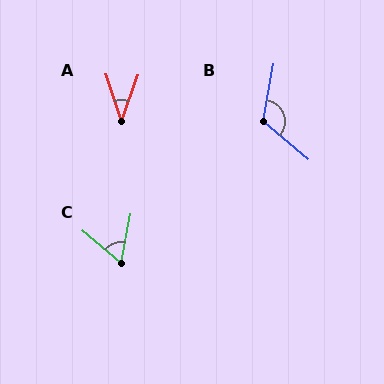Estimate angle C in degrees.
Approximately 60 degrees.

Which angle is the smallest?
A, at approximately 37 degrees.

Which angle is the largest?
B, at approximately 120 degrees.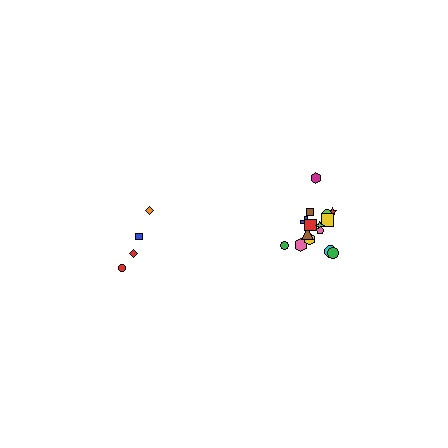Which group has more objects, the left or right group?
The right group.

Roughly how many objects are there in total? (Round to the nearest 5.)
Roughly 20 objects in total.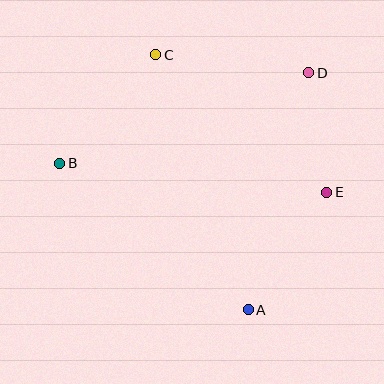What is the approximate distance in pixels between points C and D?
The distance between C and D is approximately 154 pixels.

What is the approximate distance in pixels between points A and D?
The distance between A and D is approximately 245 pixels.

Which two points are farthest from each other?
Points A and C are farthest from each other.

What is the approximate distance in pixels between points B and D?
The distance between B and D is approximately 265 pixels.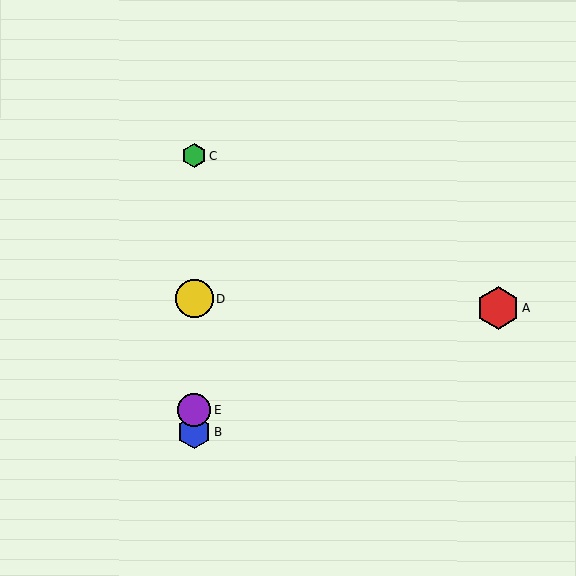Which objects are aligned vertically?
Objects B, C, D, E are aligned vertically.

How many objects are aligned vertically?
4 objects (B, C, D, E) are aligned vertically.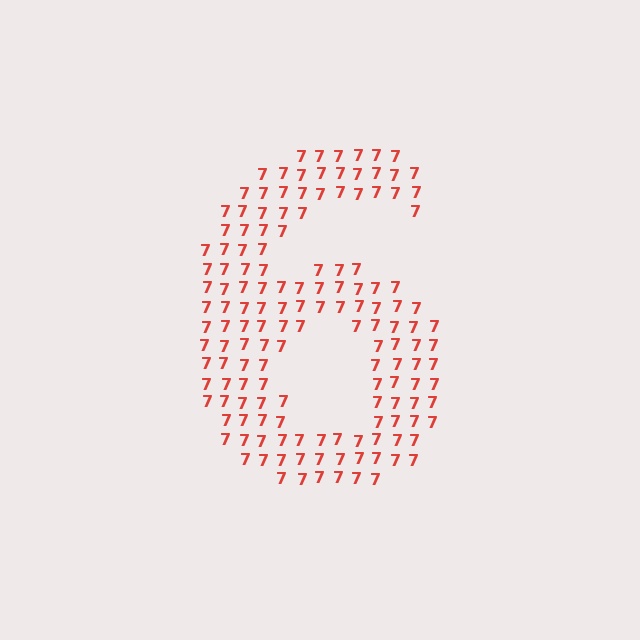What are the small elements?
The small elements are digit 7's.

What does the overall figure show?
The overall figure shows the digit 6.